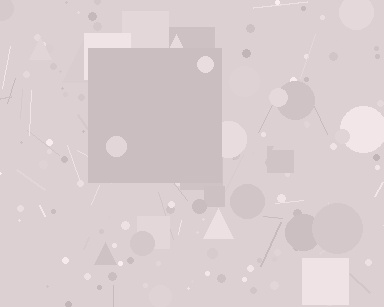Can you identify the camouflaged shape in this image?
The camouflaged shape is a square.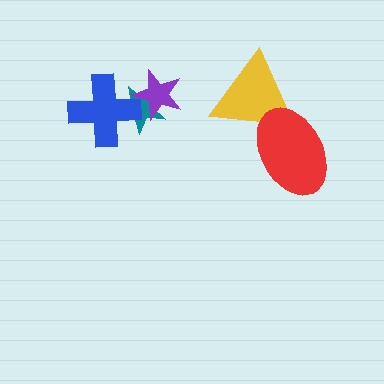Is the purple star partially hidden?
No, no other shape covers it.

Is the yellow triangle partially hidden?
Yes, it is partially covered by another shape.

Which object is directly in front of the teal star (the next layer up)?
The blue cross is directly in front of the teal star.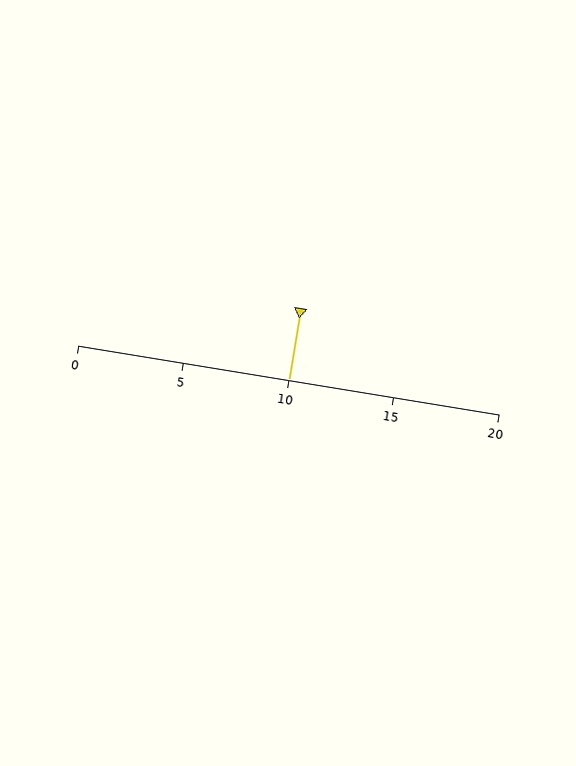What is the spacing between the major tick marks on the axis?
The major ticks are spaced 5 apart.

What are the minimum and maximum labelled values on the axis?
The axis runs from 0 to 20.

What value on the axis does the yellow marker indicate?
The marker indicates approximately 10.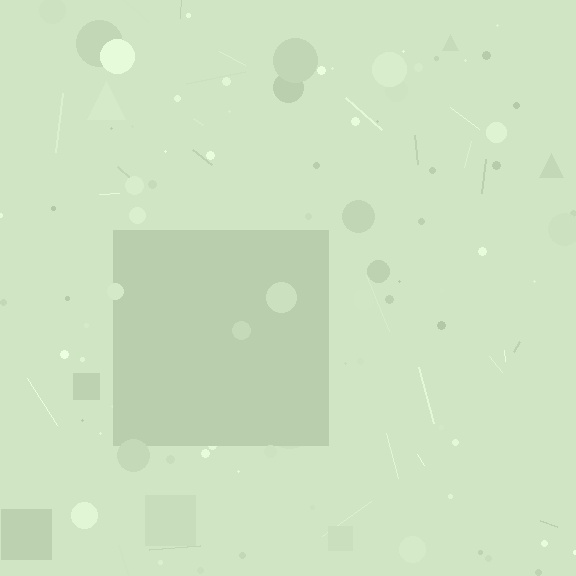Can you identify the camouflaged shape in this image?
The camouflaged shape is a square.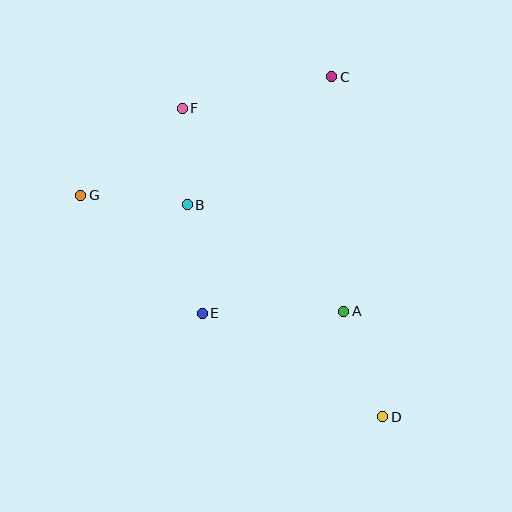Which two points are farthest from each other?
Points D and G are farthest from each other.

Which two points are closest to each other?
Points B and F are closest to each other.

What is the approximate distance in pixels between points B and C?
The distance between B and C is approximately 193 pixels.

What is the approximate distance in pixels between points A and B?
The distance between A and B is approximately 189 pixels.